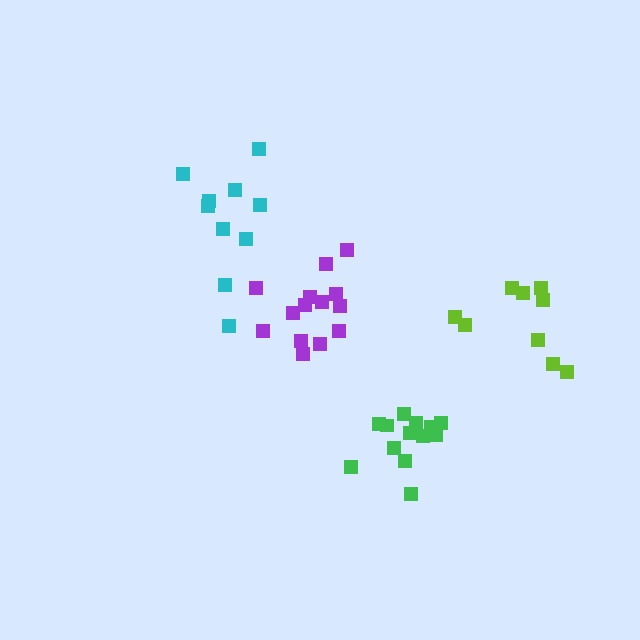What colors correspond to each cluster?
The clusters are colored: cyan, purple, green, lime.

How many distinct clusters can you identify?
There are 4 distinct clusters.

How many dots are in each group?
Group 1: 10 dots, Group 2: 14 dots, Group 3: 13 dots, Group 4: 9 dots (46 total).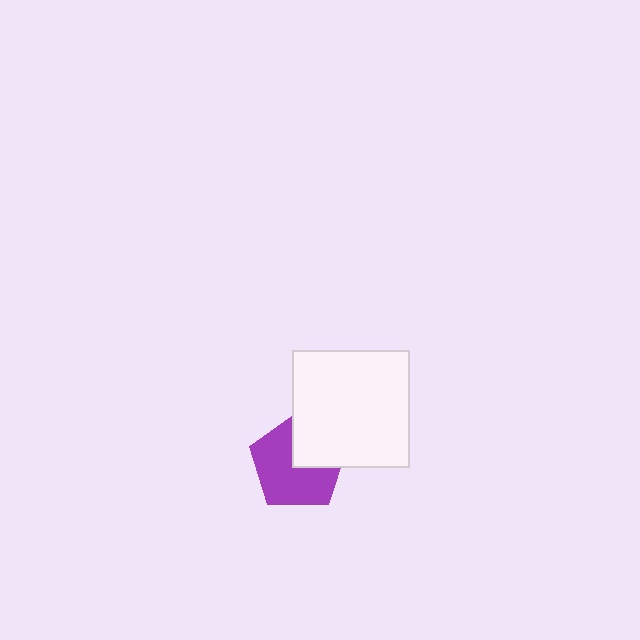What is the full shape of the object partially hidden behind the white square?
The partially hidden object is a purple pentagon.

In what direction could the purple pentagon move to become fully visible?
The purple pentagon could move toward the lower-left. That would shift it out from behind the white square entirely.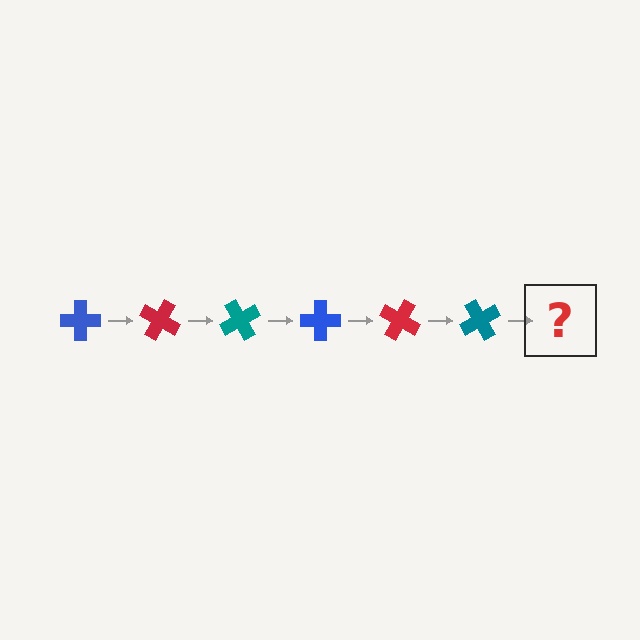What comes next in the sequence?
The next element should be a blue cross, rotated 180 degrees from the start.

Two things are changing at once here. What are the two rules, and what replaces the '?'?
The two rules are that it rotates 30 degrees each step and the color cycles through blue, red, and teal. The '?' should be a blue cross, rotated 180 degrees from the start.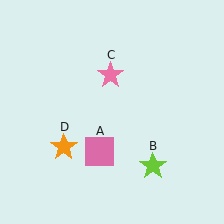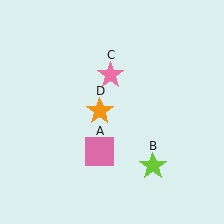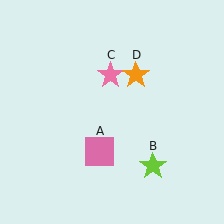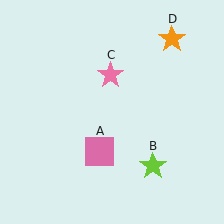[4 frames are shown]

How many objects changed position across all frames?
1 object changed position: orange star (object D).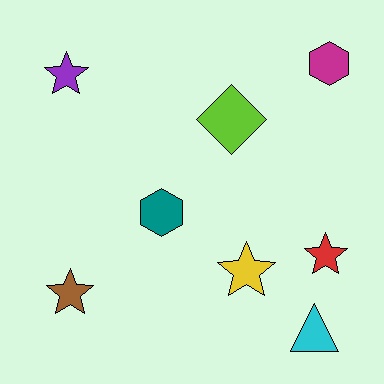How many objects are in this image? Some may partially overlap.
There are 8 objects.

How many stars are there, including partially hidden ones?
There are 4 stars.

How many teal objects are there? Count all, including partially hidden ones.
There is 1 teal object.